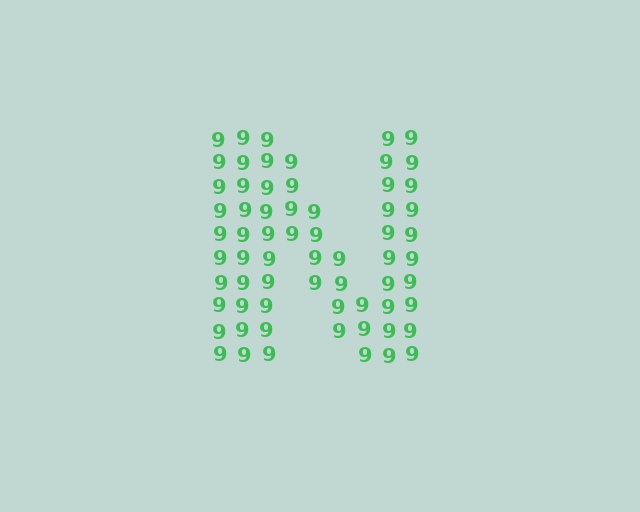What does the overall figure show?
The overall figure shows the letter N.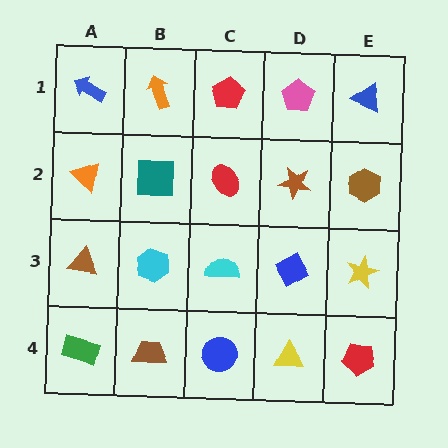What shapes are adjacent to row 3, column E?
A brown hexagon (row 2, column E), a red pentagon (row 4, column E), a blue diamond (row 3, column D).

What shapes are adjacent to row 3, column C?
A red ellipse (row 2, column C), a blue circle (row 4, column C), a cyan hexagon (row 3, column B), a blue diamond (row 3, column D).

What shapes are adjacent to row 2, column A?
A blue arrow (row 1, column A), a brown triangle (row 3, column A), a teal square (row 2, column B).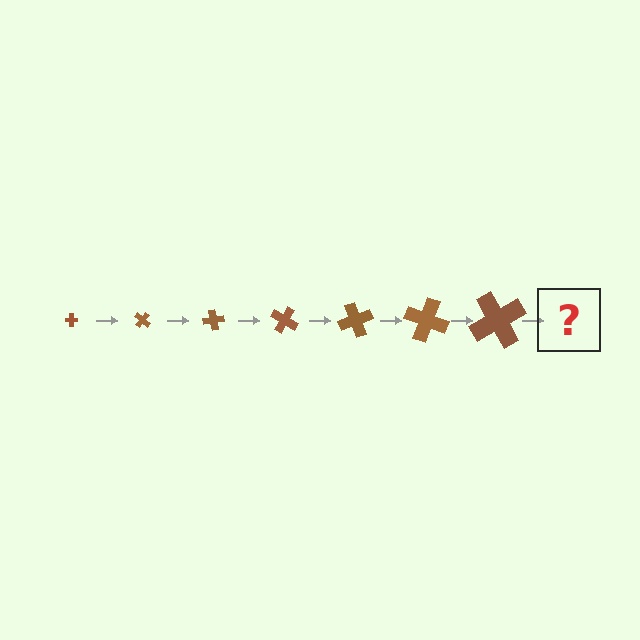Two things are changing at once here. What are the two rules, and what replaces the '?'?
The two rules are that the cross grows larger each step and it rotates 40 degrees each step. The '?' should be a cross, larger than the previous one and rotated 280 degrees from the start.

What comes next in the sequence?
The next element should be a cross, larger than the previous one and rotated 280 degrees from the start.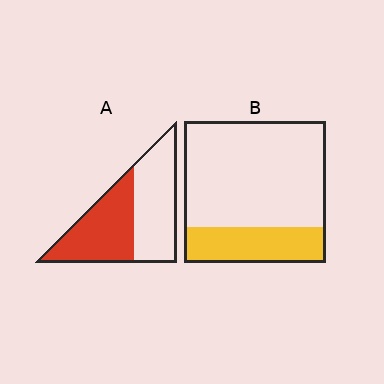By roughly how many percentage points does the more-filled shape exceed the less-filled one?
By roughly 25 percentage points (A over B).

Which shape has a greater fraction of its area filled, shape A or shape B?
Shape A.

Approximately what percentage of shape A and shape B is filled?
A is approximately 50% and B is approximately 25%.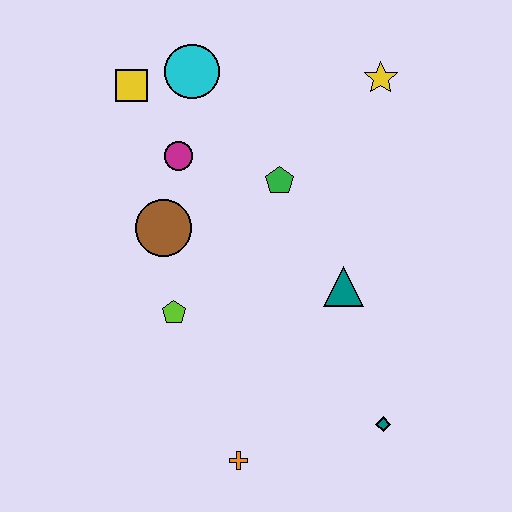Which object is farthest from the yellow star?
The orange cross is farthest from the yellow star.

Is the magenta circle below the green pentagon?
No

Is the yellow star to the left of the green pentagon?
No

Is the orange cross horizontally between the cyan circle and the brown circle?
No